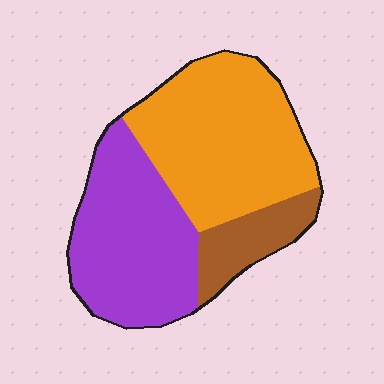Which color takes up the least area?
Brown, at roughly 15%.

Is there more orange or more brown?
Orange.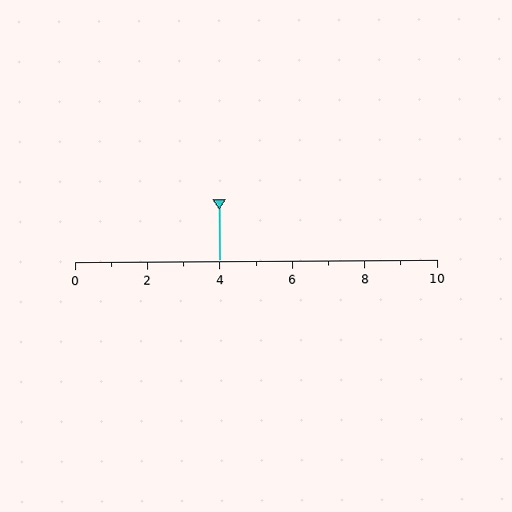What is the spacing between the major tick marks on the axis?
The major ticks are spaced 2 apart.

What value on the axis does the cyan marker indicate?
The marker indicates approximately 4.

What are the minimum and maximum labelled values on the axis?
The axis runs from 0 to 10.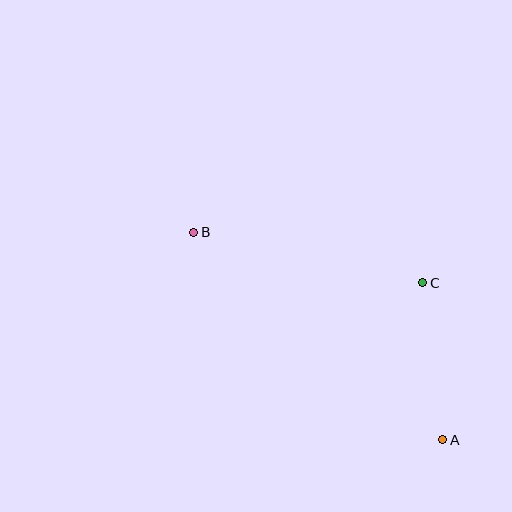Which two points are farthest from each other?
Points A and B are farthest from each other.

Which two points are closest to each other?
Points A and C are closest to each other.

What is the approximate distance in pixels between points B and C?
The distance between B and C is approximately 234 pixels.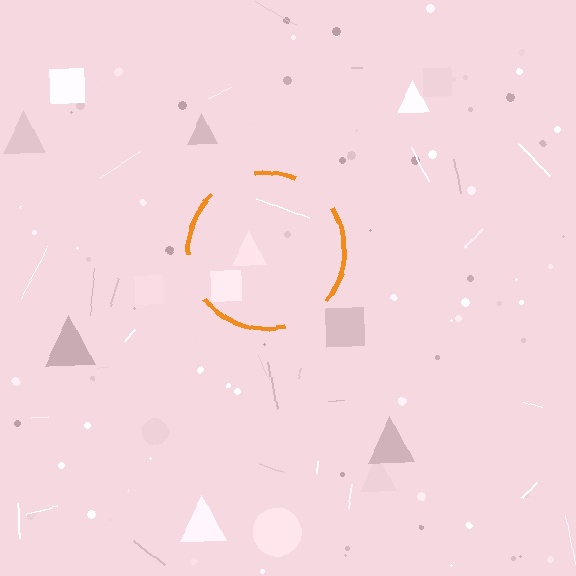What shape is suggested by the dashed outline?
The dashed outline suggests a circle.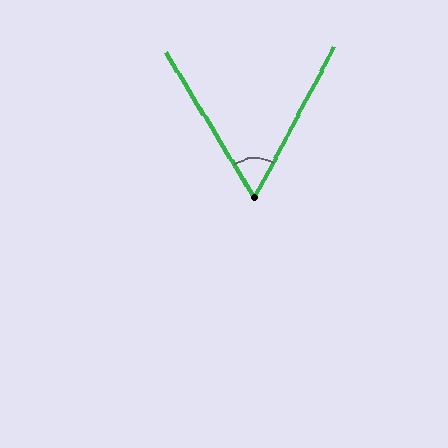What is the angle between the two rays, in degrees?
Approximately 59 degrees.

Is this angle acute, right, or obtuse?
It is acute.